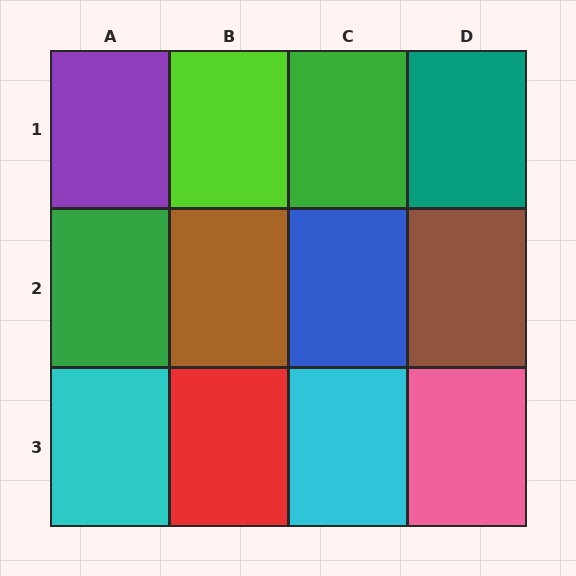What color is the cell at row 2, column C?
Blue.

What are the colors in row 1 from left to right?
Purple, lime, green, teal.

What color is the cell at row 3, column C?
Cyan.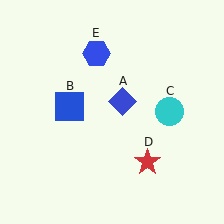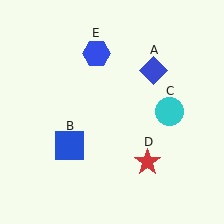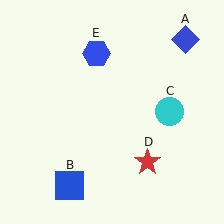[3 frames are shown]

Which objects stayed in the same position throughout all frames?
Cyan circle (object C) and red star (object D) and blue hexagon (object E) remained stationary.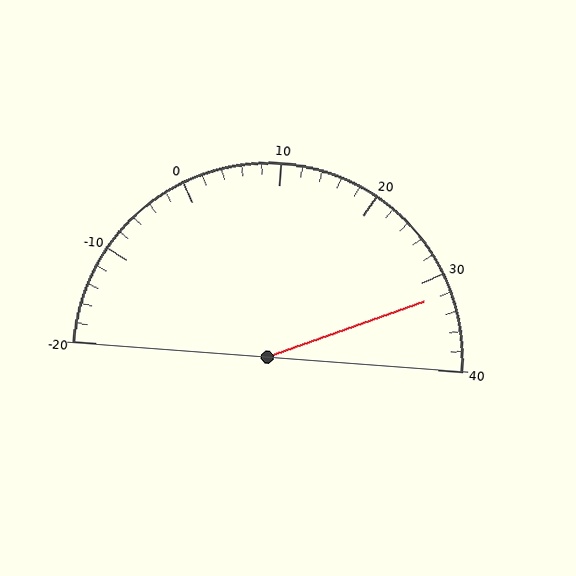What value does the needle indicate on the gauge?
The needle indicates approximately 32.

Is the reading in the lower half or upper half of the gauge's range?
The reading is in the upper half of the range (-20 to 40).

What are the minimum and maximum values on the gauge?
The gauge ranges from -20 to 40.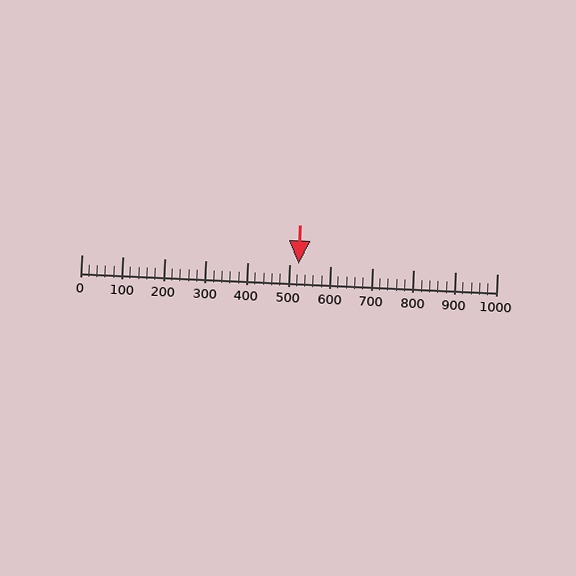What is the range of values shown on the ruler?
The ruler shows values from 0 to 1000.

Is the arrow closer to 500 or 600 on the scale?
The arrow is closer to 500.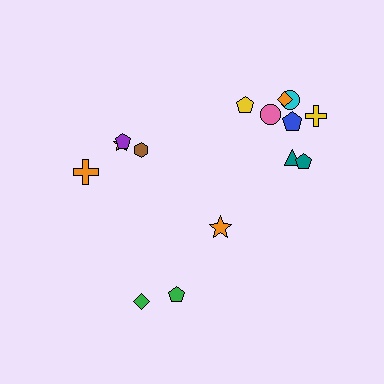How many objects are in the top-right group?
There are 8 objects.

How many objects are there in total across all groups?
There are 15 objects.